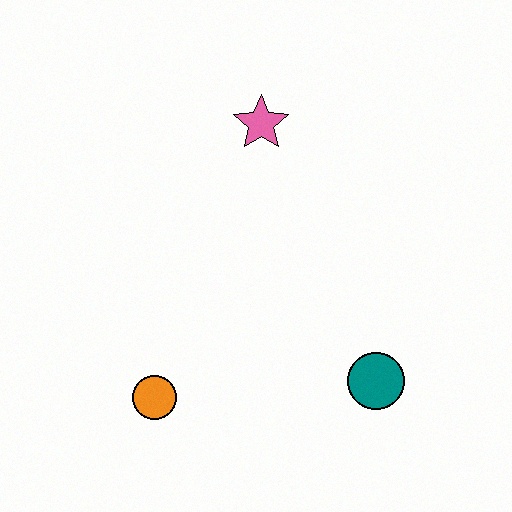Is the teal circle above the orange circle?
Yes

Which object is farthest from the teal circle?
The pink star is farthest from the teal circle.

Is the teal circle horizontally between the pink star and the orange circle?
No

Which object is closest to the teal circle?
The orange circle is closest to the teal circle.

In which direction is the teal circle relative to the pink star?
The teal circle is below the pink star.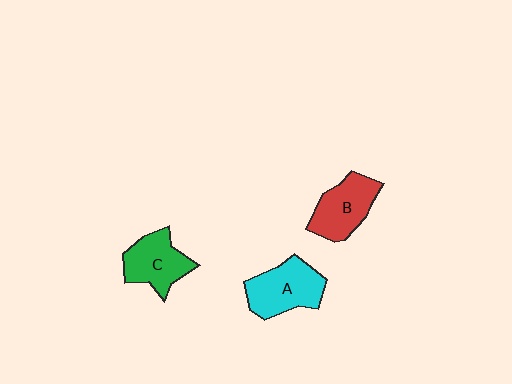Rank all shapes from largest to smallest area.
From largest to smallest: A (cyan), B (red), C (green).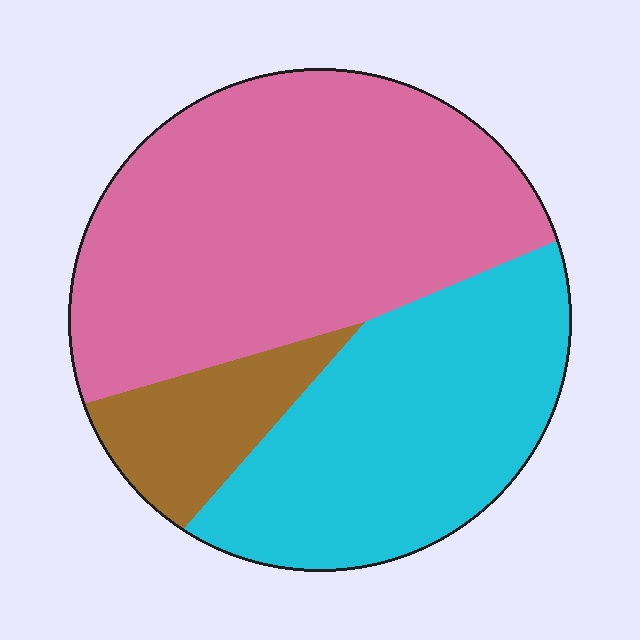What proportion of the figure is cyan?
Cyan takes up about three eighths (3/8) of the figure.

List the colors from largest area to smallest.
From largest to smallest: pink, cyan, brown.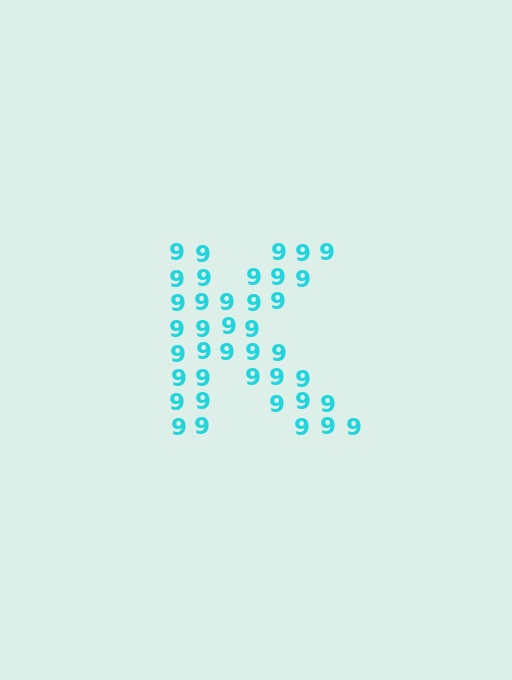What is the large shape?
The large shape is the letter K.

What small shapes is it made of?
It is made of small digit 9's.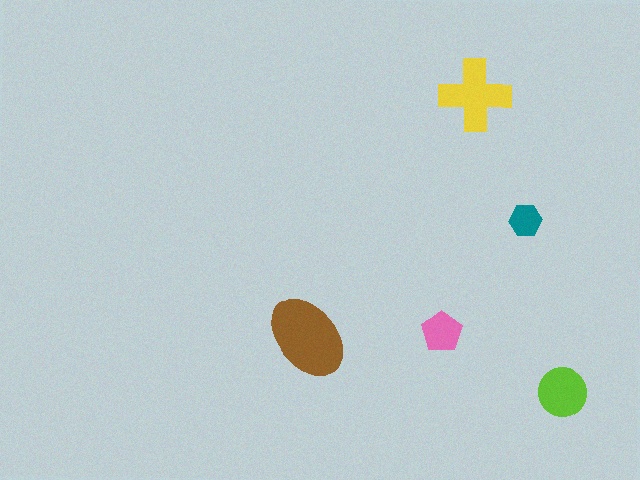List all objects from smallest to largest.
The teal hexagon, the pink pentagon, the lime circle, the yellow cross, the brown ellipse.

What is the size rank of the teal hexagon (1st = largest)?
5th.